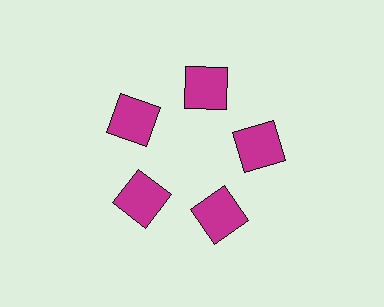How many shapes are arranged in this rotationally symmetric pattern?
There are 5 shapes, arranged in 5 groups of 1.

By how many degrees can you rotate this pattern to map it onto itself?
The pattern maps onto itself every 72 degrees of rotation.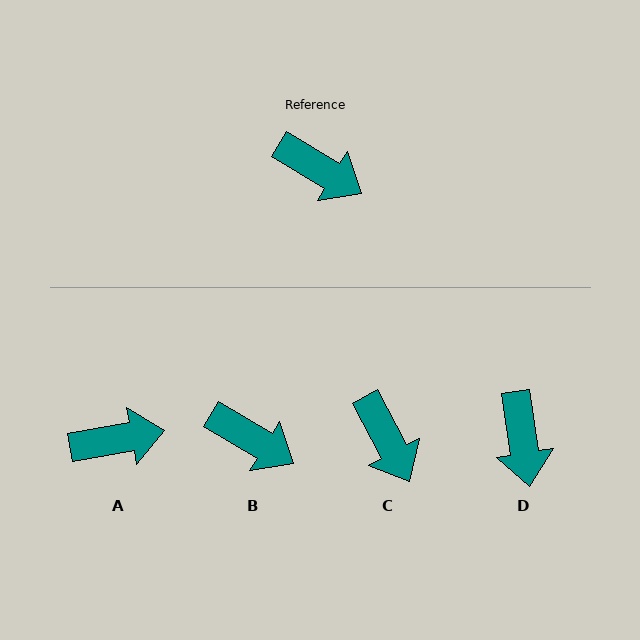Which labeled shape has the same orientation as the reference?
B.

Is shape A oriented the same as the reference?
No, it is off by about 42 degrees.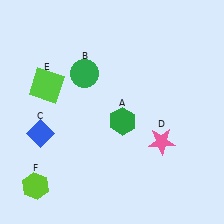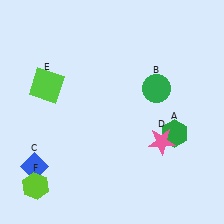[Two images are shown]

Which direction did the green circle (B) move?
The green circle (B) moved right.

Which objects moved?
The objects that moved are: the green hexagon (A), the green circle (B), the blue diamond (C).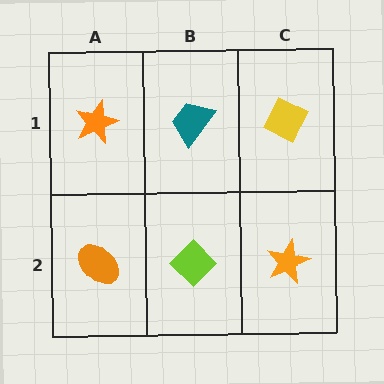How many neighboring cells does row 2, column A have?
2.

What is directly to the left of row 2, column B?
An orange ellipse.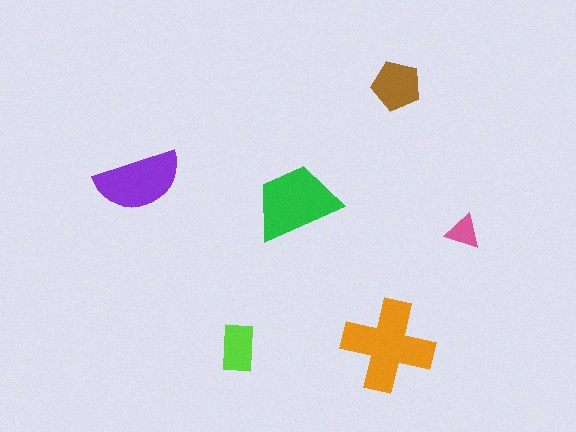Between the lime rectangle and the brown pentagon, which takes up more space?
The brown pentagon.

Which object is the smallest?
The pink triangle.